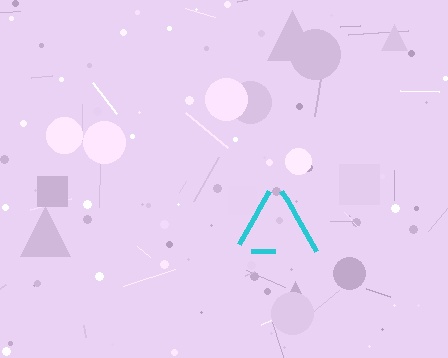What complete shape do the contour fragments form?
The contour fragments form a triangle.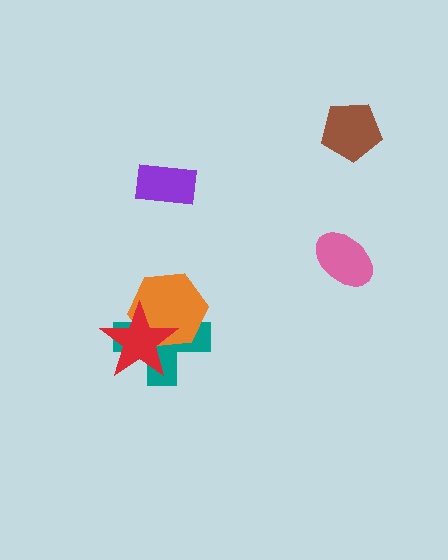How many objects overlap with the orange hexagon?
2 objects overlap with the orange hexagon.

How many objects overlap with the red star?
2 objects overlap with the red star.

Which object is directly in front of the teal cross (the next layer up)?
The orange hexagon is directly in front of the teal cross.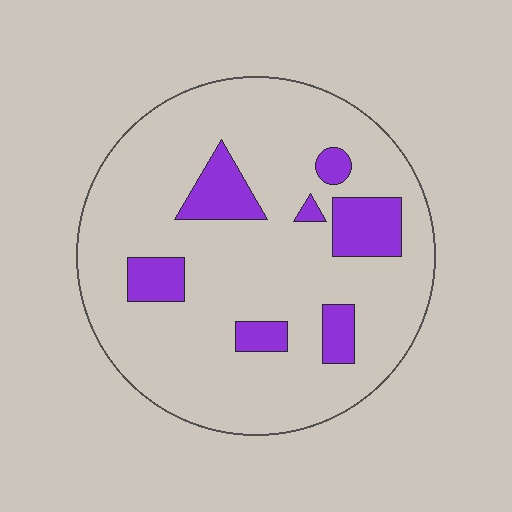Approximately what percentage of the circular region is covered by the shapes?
Approximately 15%.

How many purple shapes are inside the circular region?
7.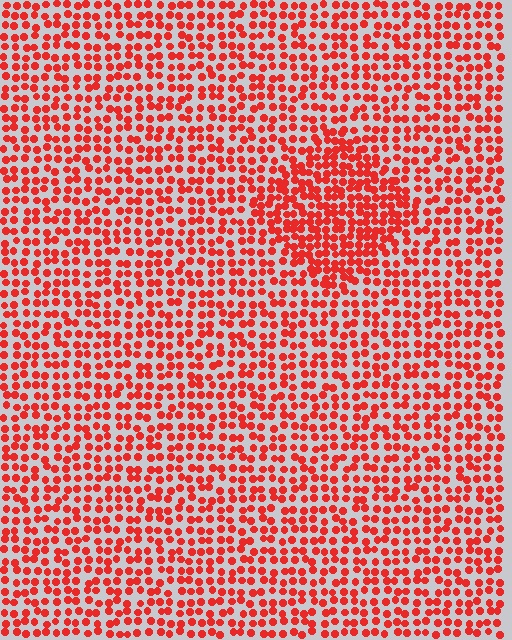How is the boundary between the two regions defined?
The boundary is defined by a change in element density (approximately 1.6x ratio). All elements are the same color, size, and shape.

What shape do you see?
I see a diamond.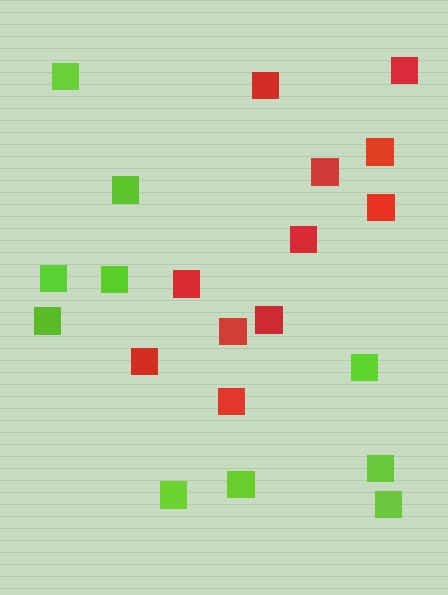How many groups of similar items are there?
There are 2 groups: one group of red squares (11) and one group of lime squares (10).